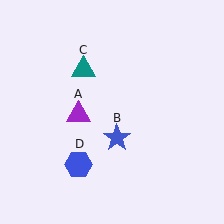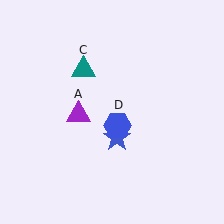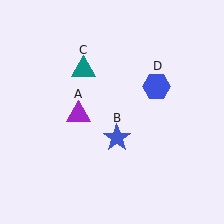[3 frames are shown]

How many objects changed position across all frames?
1 object changed position: blue hexagon (object D).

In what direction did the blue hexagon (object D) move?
The blue hexagon (object D) moved up and to the right.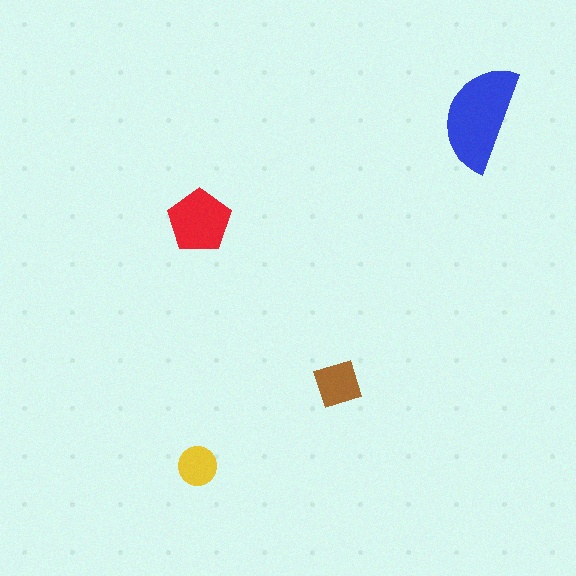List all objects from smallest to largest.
The yellow circle, the brown square, the red pentagon, the blue semicircle.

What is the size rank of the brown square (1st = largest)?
3rd.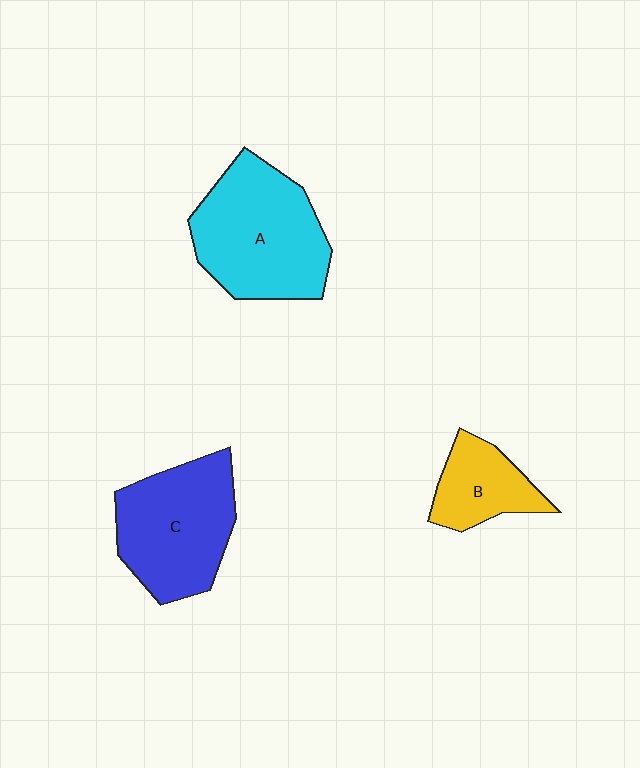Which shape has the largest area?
Shape A (cyan).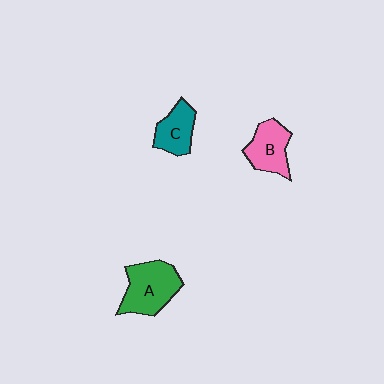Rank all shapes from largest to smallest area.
From largest to smallest: A (green), B (pink), C (teal).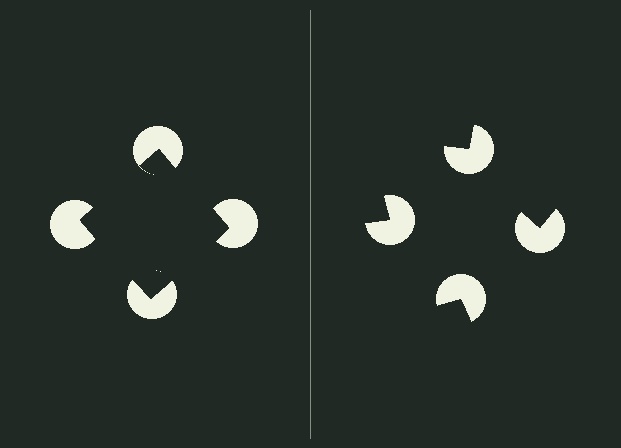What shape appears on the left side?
An illusory square.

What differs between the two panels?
The pac-man discs are positioned identically on both sides; only the wedge orientations differ. On the left they align to a square; on the right they are misaligned.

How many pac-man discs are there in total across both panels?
8 — 4 on each side.